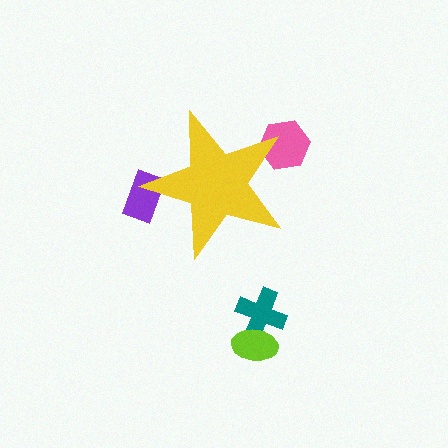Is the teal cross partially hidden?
No, the teal cross is fully visible.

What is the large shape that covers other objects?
A yellow star.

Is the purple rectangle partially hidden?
Yes, the purple rectangle is partially hidden behind the yellow star.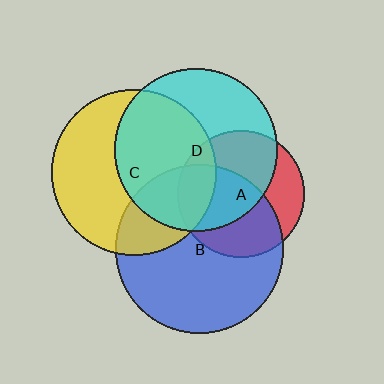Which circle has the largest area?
Circle B (blue).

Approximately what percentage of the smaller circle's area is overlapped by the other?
Approximately 30%.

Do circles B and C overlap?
Yes.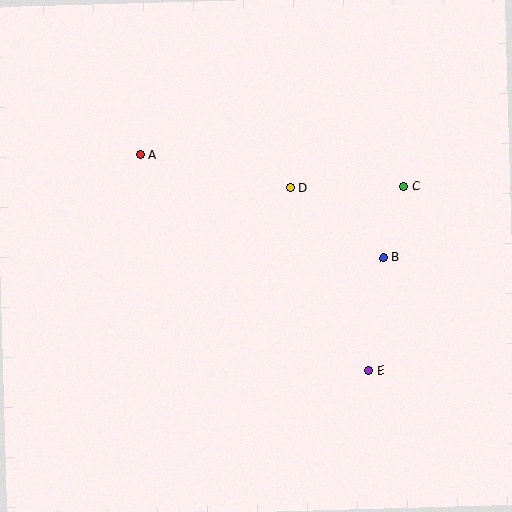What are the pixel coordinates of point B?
Point B is at (383, 258).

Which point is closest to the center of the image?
Point D at (290, 188) is closest to the center.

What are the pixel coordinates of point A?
Point A is at (141, 155).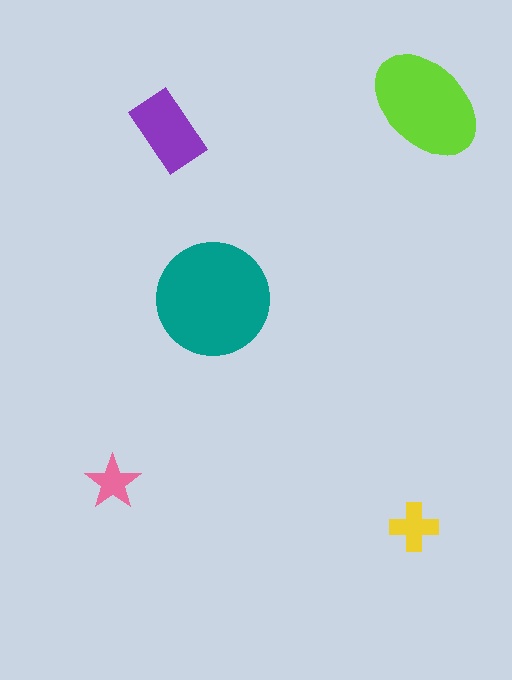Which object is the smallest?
The pink star.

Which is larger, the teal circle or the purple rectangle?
The teal circle.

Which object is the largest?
The teal circle.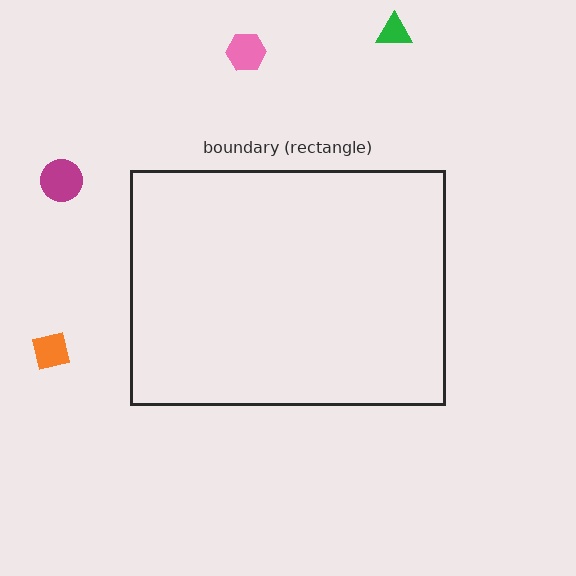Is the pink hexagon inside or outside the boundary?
Outside.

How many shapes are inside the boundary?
0 inside, 4 outside.